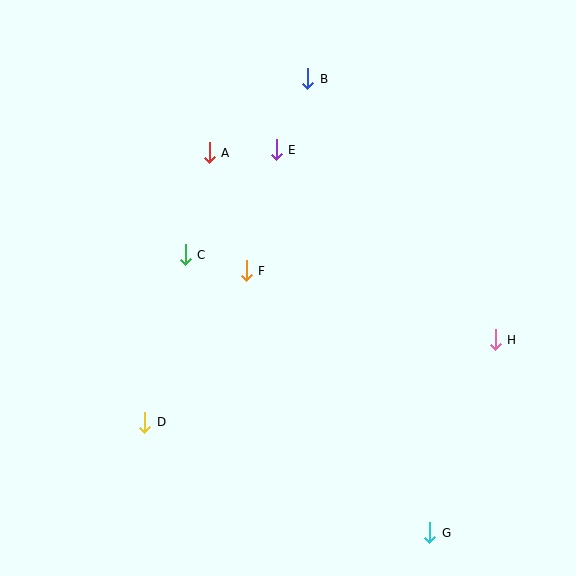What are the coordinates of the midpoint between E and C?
The midpoint between E and C is at (231, 202).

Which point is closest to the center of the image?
Point F at (246, 271) is closest to the center.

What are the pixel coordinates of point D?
Point D is at (144, 422).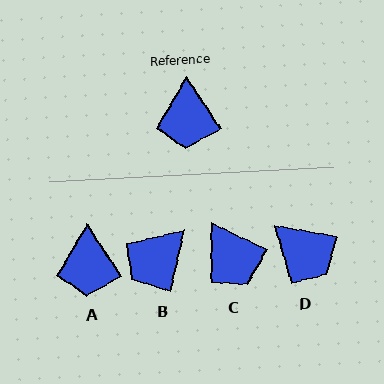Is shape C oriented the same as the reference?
No, it is off by about 31 degrees.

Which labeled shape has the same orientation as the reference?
A.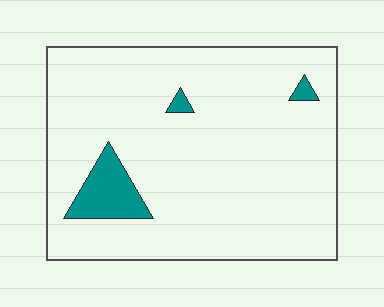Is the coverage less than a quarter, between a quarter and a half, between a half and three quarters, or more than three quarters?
Less than a quarter.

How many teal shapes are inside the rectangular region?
3.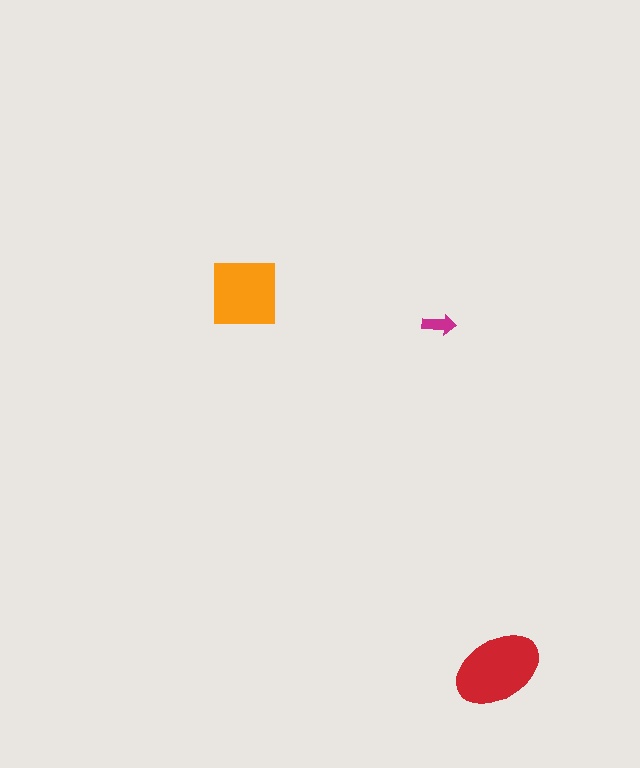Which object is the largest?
The red ellipse.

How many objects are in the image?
There are 3 objects in the image.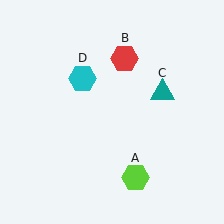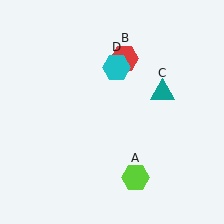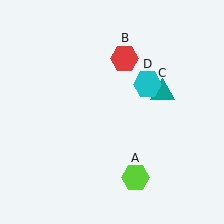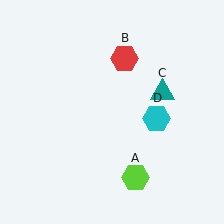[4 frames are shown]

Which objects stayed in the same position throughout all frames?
Lime hexagon (object A) and red hexagon (object B) and teal triangle (object C) remained stationary.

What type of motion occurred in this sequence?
The cyan hexagon (object D) rotated clockwise around the center of the scene.